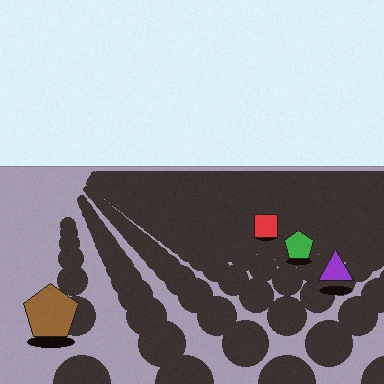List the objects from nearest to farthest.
From nearest to farthest: the brown pentagon, the purple triangle, the green pentagon, the red square.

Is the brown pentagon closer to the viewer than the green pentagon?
Yes. The brown pentagon is closer — you can tell from the texture gradient: the ground texture is coarser near it.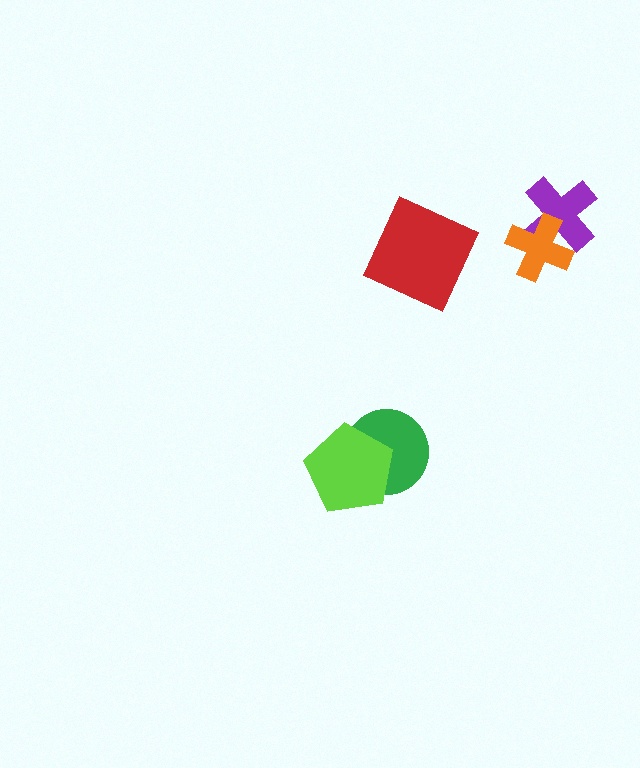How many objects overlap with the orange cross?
1 object overlaps with the orange cross.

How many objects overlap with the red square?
0 objects overlap with the red square.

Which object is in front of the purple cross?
The orange cross is in front of the purple cross.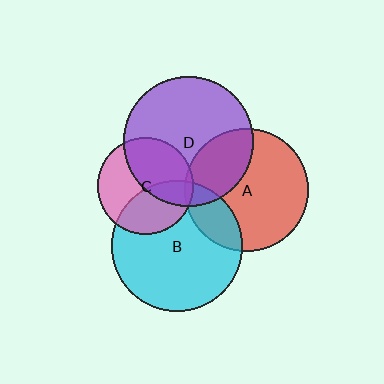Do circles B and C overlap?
Yes.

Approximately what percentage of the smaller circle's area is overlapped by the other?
Approximately 40%.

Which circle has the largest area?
Circle B (cyan).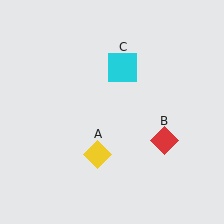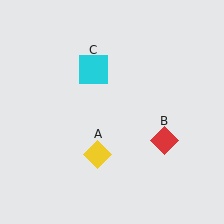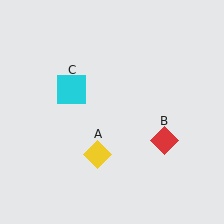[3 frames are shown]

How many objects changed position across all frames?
1 object changed position: cyan square (object C).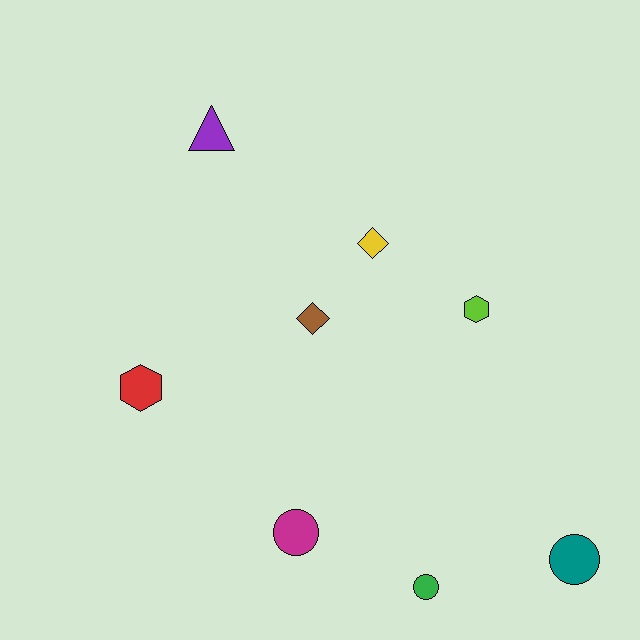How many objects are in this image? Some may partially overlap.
There are 8 objects.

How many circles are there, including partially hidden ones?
There are 3 circles.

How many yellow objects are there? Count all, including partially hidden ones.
There is 1 yellow object.